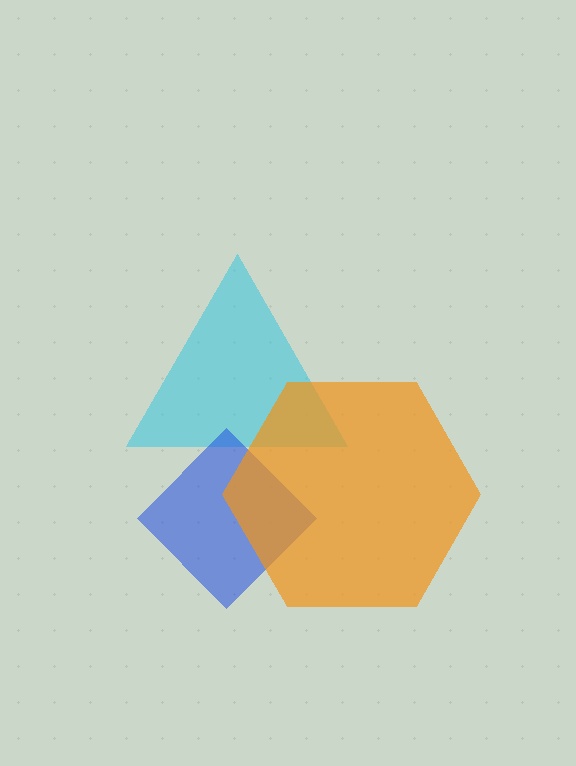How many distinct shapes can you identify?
There are 3 distinct shapes: a cyan triangle, a blue diamond, an orange hexagon.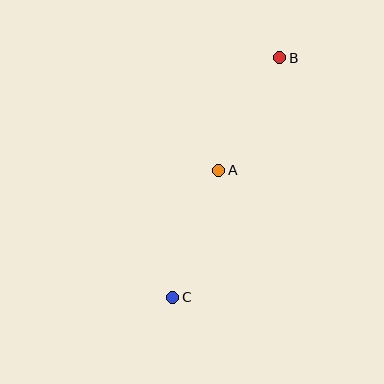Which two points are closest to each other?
Points A and B are closest to each other.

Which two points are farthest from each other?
Points B and C are farthest from each other.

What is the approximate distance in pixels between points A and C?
The distance between A and C is approximately 135 pixels.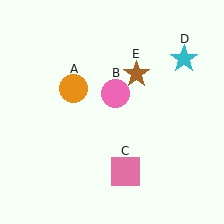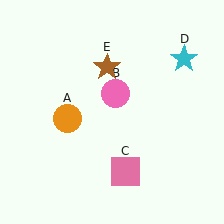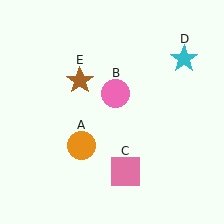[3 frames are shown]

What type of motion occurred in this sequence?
The orange circle (object A), brown star (object E) rotated counterclockwise around the center of the scene.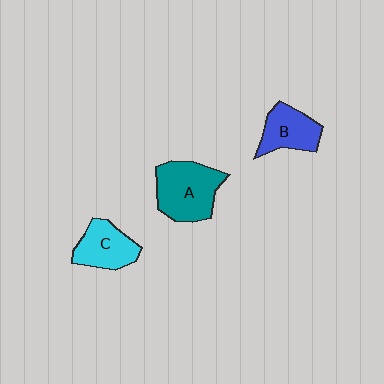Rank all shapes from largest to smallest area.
From largest to smallest: A (teal), C (cyan), B (blue).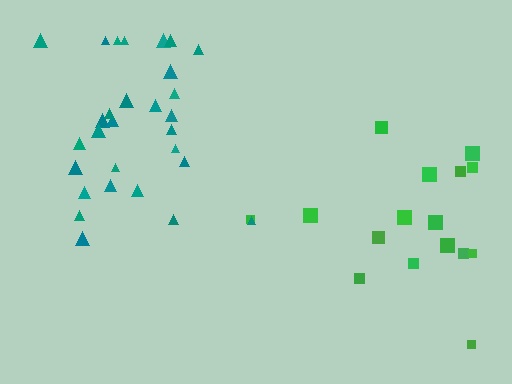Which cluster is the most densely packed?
Teal.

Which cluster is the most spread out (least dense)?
Green.